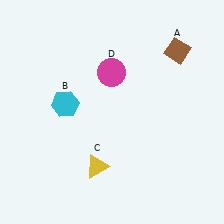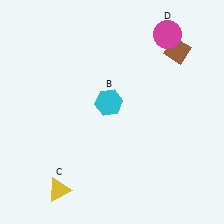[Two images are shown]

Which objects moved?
The objects that moved are: the cyan hexagon (B), the yellow triangle (C), the magenta circle (D).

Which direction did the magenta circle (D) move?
The magenta circle (D) moved right.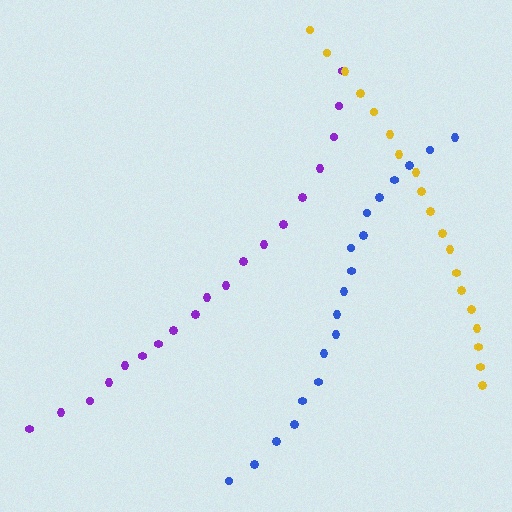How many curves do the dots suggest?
There are 3 distinct paths.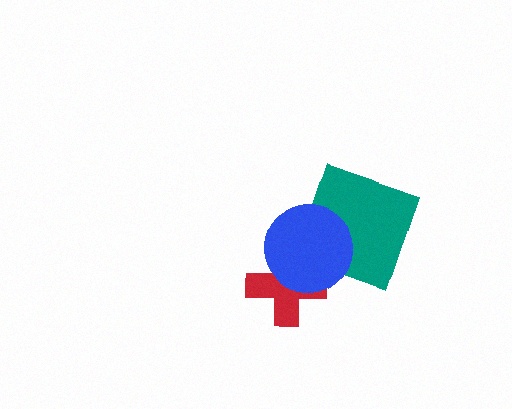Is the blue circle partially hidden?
No, no other shape covers it.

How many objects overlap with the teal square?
1 object overlaps with the teal square.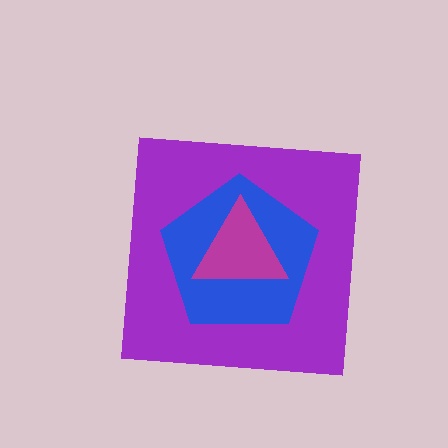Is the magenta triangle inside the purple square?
Yes.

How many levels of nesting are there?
3.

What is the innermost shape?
The magenta triangle.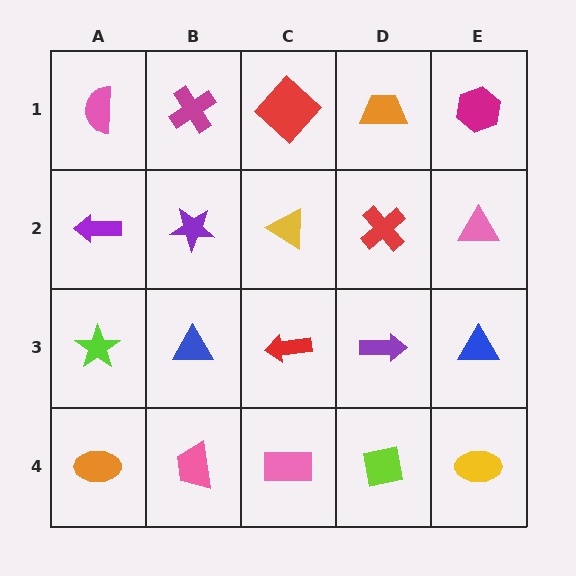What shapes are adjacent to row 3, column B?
A purple star (row 2, column B), a pink trapezoid (row 4, column B), a lime star (row 3, column A), a red arrow (row 3, column C).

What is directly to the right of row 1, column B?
A red diamond.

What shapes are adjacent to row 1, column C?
A yellow triangle (row 2, column C), a magenta cross (row 1, column B), an orange trapezoid (row 1, column D).